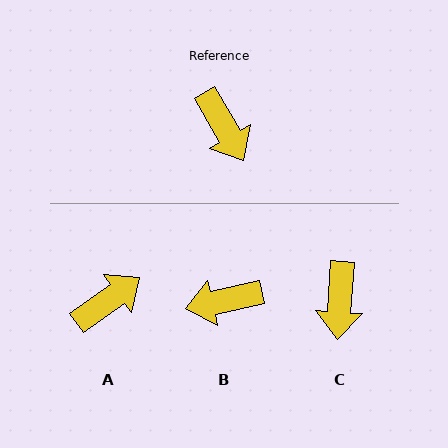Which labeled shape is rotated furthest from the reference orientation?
B, about 108 degrees away.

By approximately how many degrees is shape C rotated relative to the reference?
Approximately 34 degrees clockwise.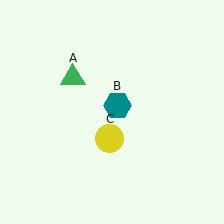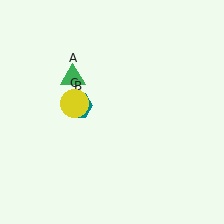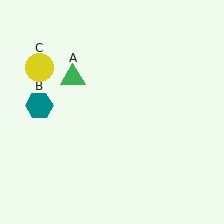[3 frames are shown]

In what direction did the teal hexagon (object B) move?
The teal hexagon (object B) moved left.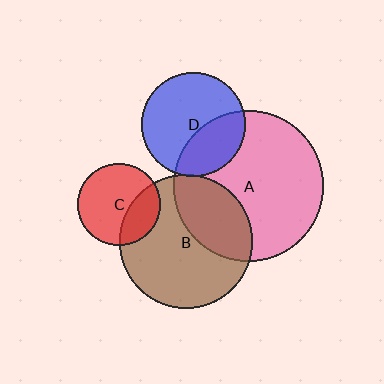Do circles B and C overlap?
Yes.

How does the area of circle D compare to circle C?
Approximately 1.6 times.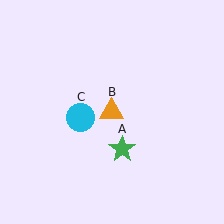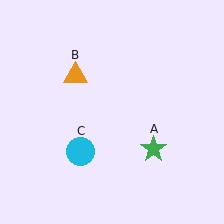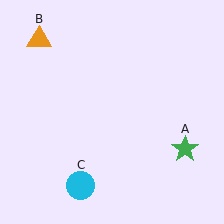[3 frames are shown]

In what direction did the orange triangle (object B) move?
The orange triangle (object B) moved up and to the left.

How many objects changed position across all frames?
3 objects changed position: green star (object A), orange triangle (object B), cyan circle (object C).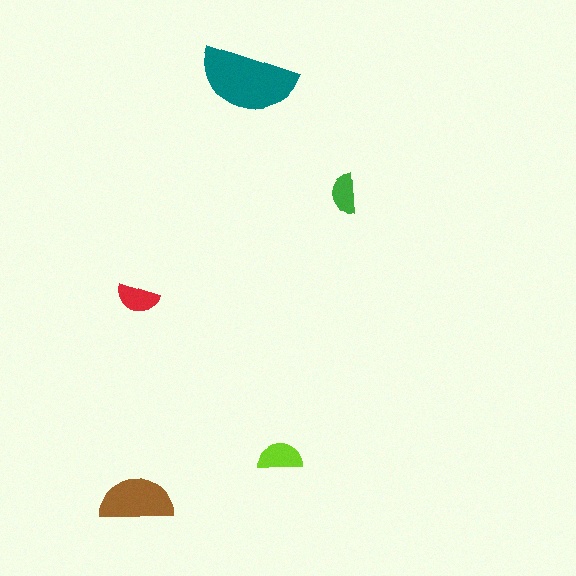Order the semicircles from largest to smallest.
the teal one, the brown one, the lime one, the red one, the green one.